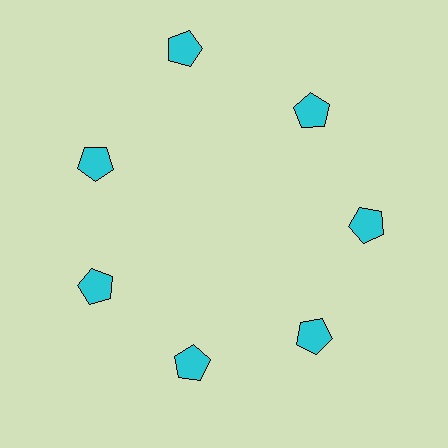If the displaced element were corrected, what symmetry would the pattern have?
It would have 7-fold rotational symmetry — the pattern would map onto itself every 51 degrees.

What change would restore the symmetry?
The symmetry would be restored by moving it inward, back onto the ring so that all 7 pentagons sit at equal angles and equal distance from the center.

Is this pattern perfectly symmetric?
No. The 7 cyan pentagons are arranged in a ring, but one element near the 12 o'clock position is pushed outward from the center, breaking the 7-fold rotational symmetry.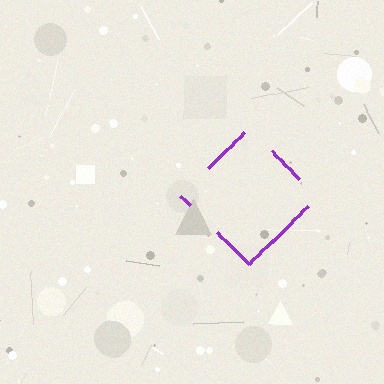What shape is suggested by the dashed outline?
The dashed outline suggests a diamond.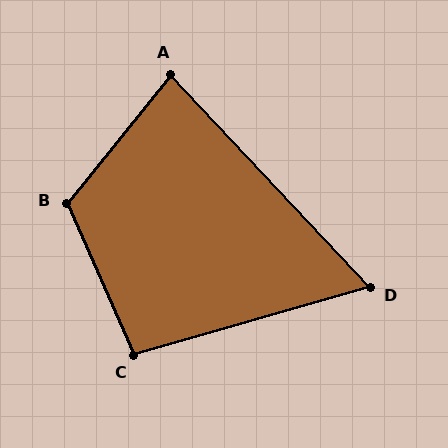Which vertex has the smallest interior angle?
D, at approximately 63 degrees.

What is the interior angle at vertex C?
Approximately 98 degrees (obtuse).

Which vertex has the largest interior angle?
B, at approximately 117 degrees.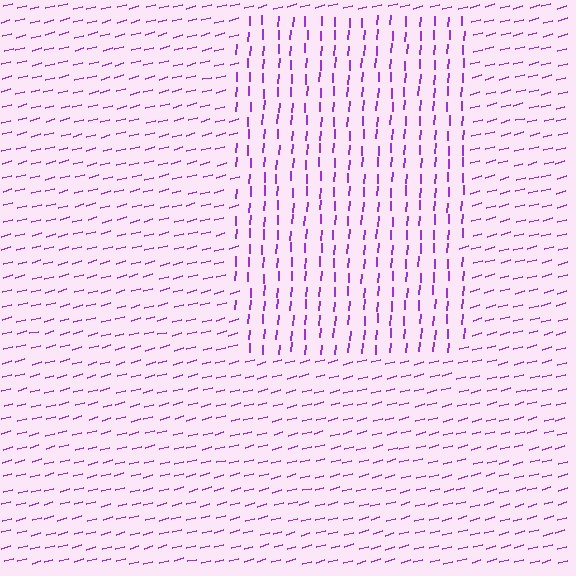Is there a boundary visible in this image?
Yes, there is a texture boundary formed by a change in line orientation.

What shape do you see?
I see a rectangle.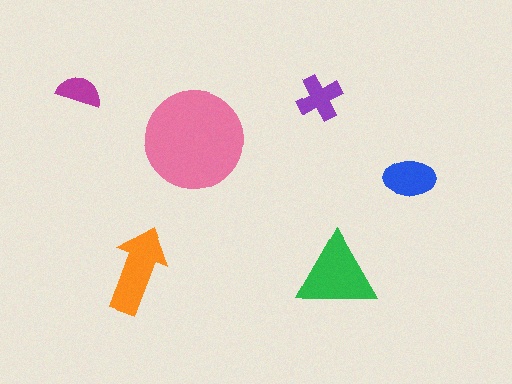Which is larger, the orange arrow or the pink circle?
The pink circle.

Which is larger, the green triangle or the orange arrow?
The green triangle.